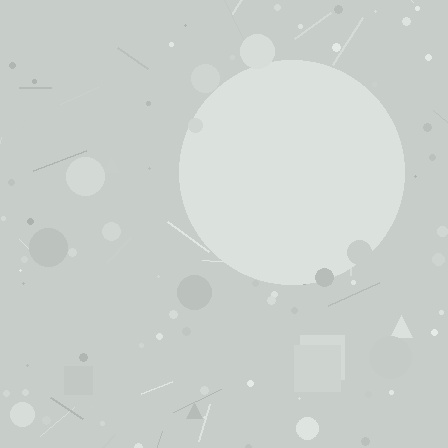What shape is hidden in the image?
A circle is hidden in the image.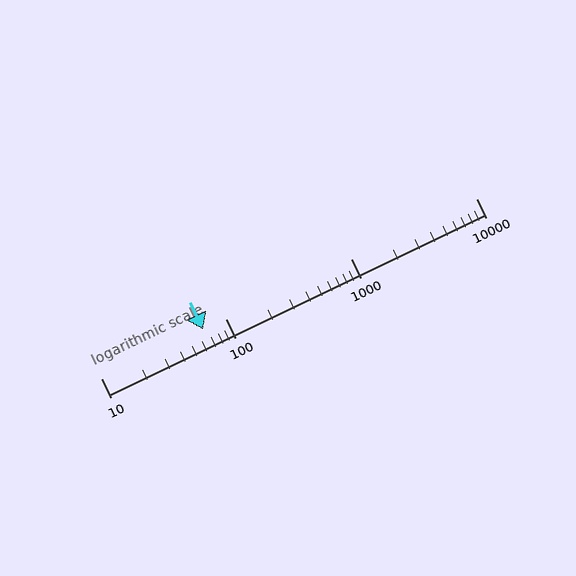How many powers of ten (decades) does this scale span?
The scale spans 3 decades, from 10 to 10000.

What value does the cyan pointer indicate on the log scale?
The pointer indicates approximately 66.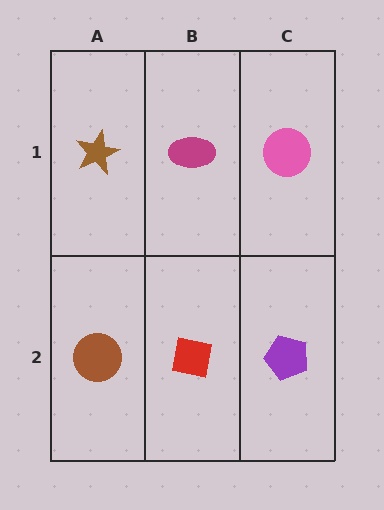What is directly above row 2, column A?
A brown star.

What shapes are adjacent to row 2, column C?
A pink circle (row 1, column C), a red square (row 2, column B).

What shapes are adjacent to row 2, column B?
A magenta ellipse (row 1, column B), a brown circle (row 2, column A), a purple pentagon (row 2, column C).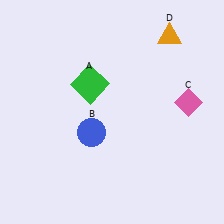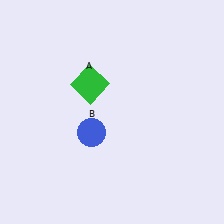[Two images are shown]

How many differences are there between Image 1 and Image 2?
There are 2 differences between the two images.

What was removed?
The orange triangle (D), the pink diamond (C) were removed in Image 2.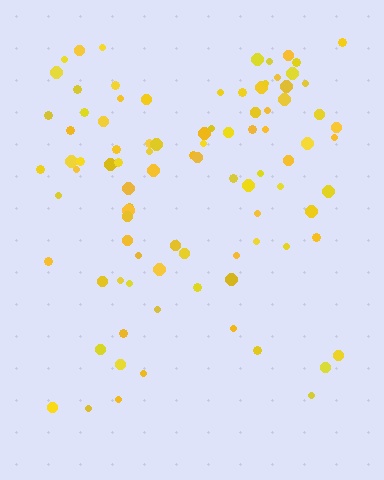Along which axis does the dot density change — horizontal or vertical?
Vertical.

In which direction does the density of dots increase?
From bottom to top, with the top side densest.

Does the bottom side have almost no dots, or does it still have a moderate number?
Still a moderate number, just noticeably fewer than the top.